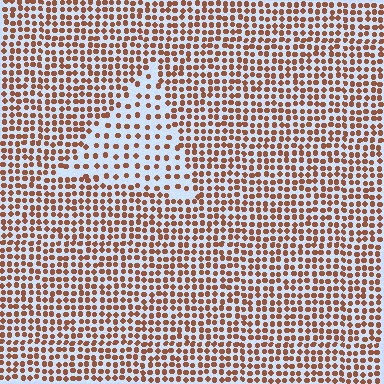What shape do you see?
I see a triangle.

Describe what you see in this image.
The image contains small brown elements arranged at two different densities. A triangle-shaped region is visible where the elements are less densely packed than the surrounding area.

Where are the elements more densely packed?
The elements are more densely packed outside the triangle boundary.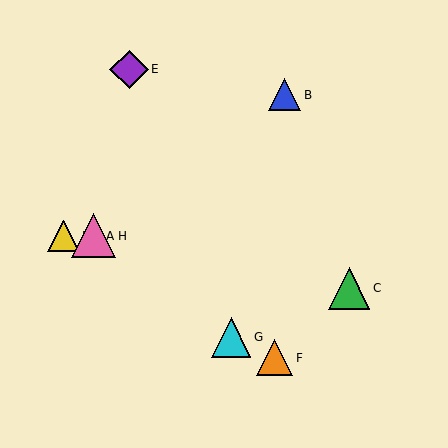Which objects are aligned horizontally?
Objects A, D, H are aligned horizontally.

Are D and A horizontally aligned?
Yes, both are at y≈236.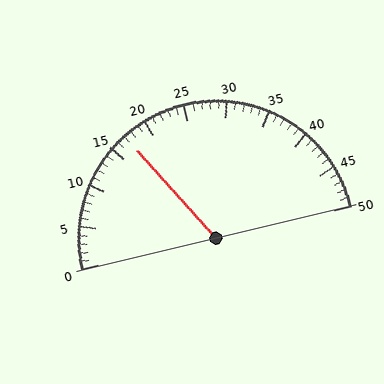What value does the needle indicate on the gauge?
The needle indicates approximately 17.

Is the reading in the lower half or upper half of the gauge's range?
The reading is in the lower half of the range (0 to 50).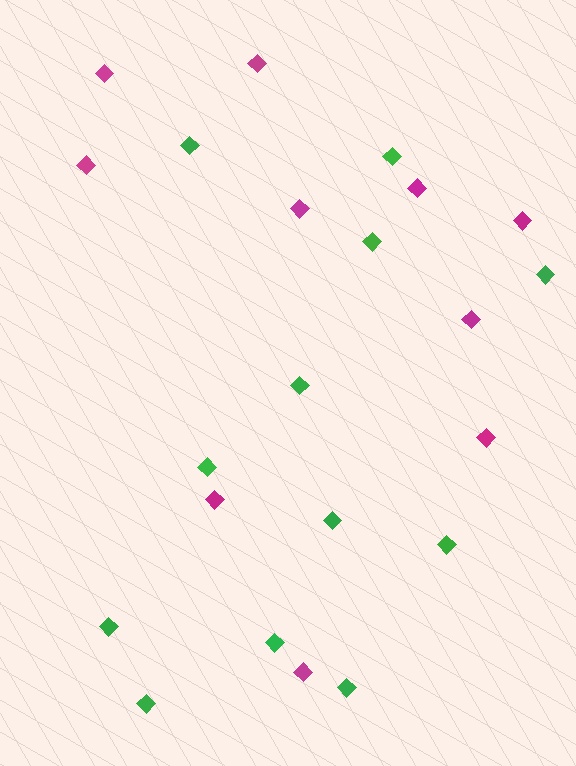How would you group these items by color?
There are 2 groups: one group of green diamonds (12) and one group of magenta diamonds (10).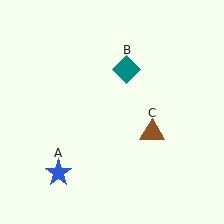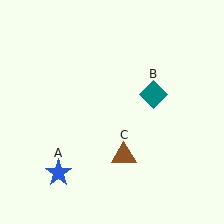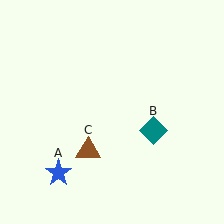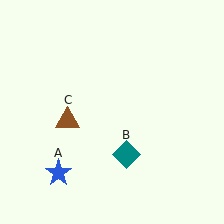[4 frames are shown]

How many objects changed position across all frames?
2 objects changed position: teal diamond (object B), brown triangle (object C).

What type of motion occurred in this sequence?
The teal diamond (object B), brown triangle (object C) rotated clockwise around the center of the scene.